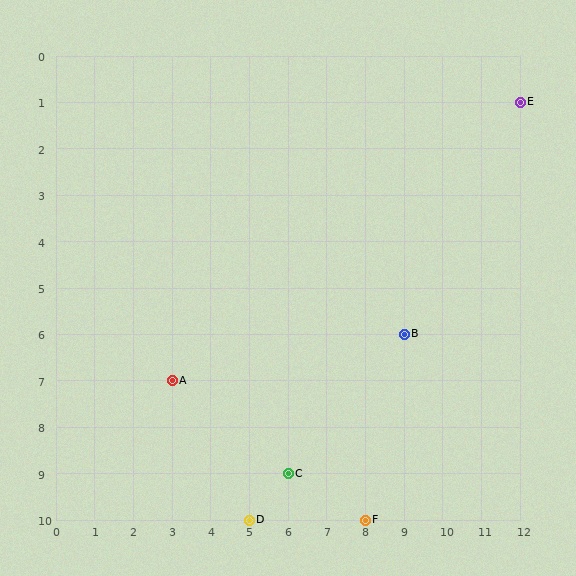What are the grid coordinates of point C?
Point C is at grid coordinates (6, 9).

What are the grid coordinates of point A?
Point A is at grid coordinates (3, 7).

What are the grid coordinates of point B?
Point B is at grid coordinates (9, 6).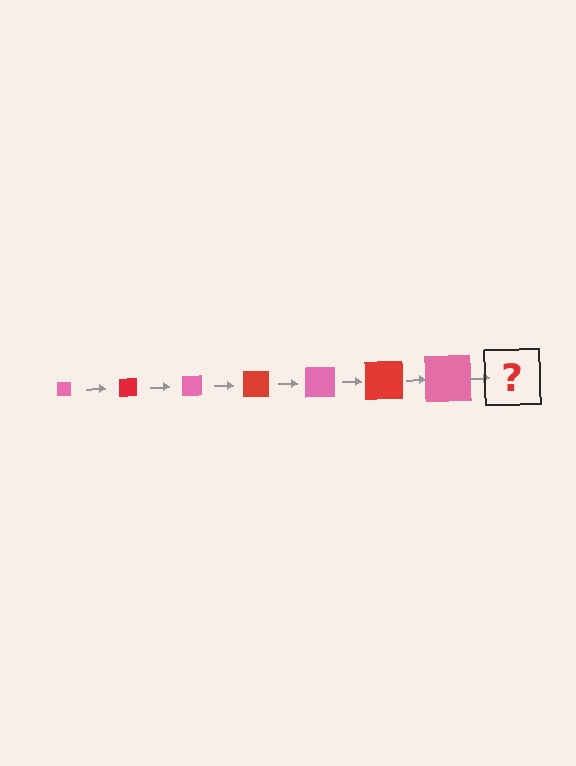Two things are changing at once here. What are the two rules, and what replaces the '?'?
The two rules are that the square grows larger each step and the color cycles through pink and red. The '?' should be a red square, larger than the previous one.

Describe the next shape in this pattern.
It should be a red square, larger than the previous one.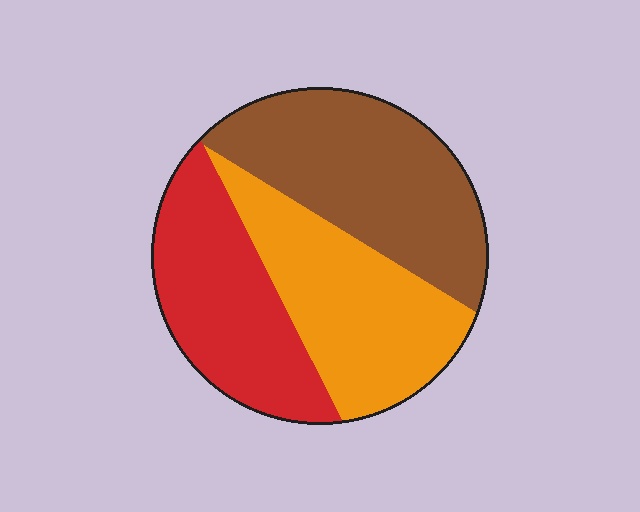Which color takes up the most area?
Brown, at roughly 35%.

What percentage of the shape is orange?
Orange covers around 35% of the shape.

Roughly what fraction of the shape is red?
Red covers about 30% of the shape.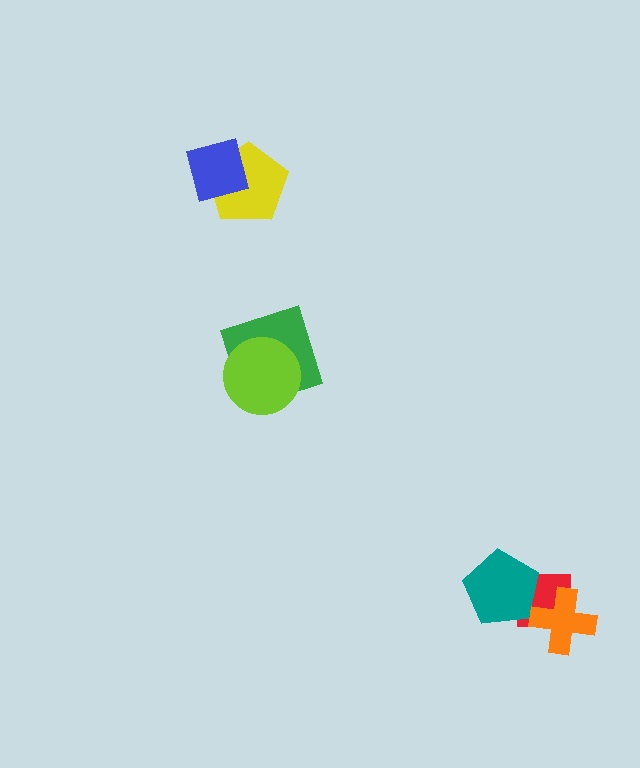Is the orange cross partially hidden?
No, no other shape covers it.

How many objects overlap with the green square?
1 object overlaps with the green square.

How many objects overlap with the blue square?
1 object overlaps with the blue square.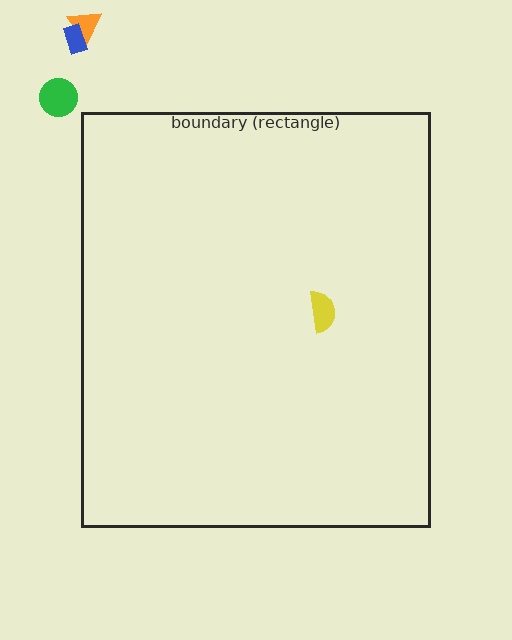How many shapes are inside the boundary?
1 inside, 3 outside.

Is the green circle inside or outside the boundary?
Outside.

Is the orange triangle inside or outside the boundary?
Outside.